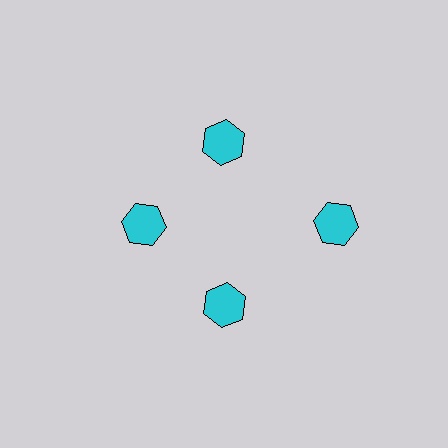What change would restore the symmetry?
The symmetry would be restored by moving it inward, back onto the ring so that all 4 hexagons sit at equal angles and equal distance from the center.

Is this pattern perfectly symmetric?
No. The 4 cyan hexagons are arranged in a ring, but one element near the 3 o'clock position is pushed outward from the center, breaking the 4-fold rotational symmetry.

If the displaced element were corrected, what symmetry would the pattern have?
It would have 4-fold rotational symmetry — the pattern would map onto itself every 90 degrees.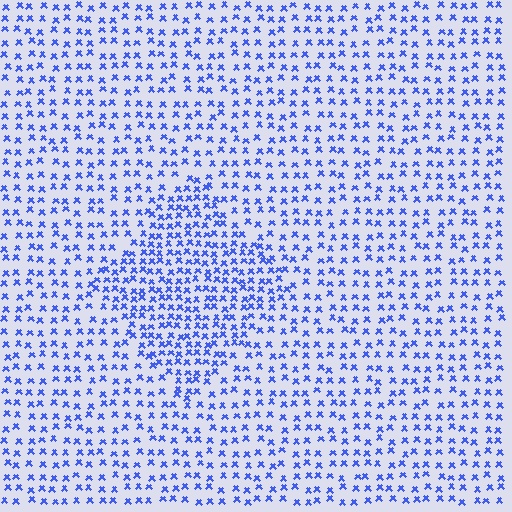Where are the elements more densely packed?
The elements are more densely packed inside the diamond boundary.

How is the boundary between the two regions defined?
The boundary is defined by a change in element density (approximately 1.7x ratio). All elements are the same color, size, and shape.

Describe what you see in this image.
The image contains small blue elements arranged at two different densities. A diamond-shaped region is visible where the elements are more densely packed than the surrounding area.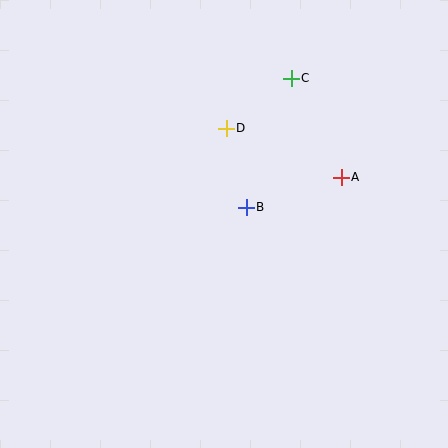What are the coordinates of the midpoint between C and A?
The midpoint between C and A is at (316, 128).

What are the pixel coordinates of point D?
Point D is at (226, 128).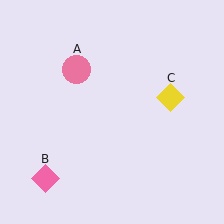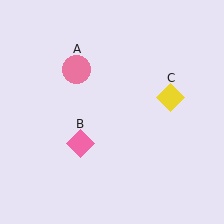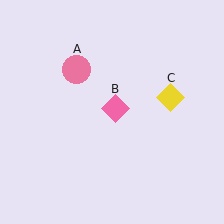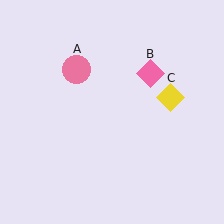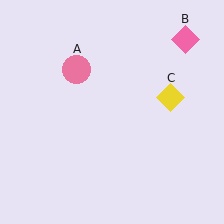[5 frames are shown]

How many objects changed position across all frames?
1 object changed position: pink diamond (object B).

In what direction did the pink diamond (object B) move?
The pink diamond (object B) moved up and to the right.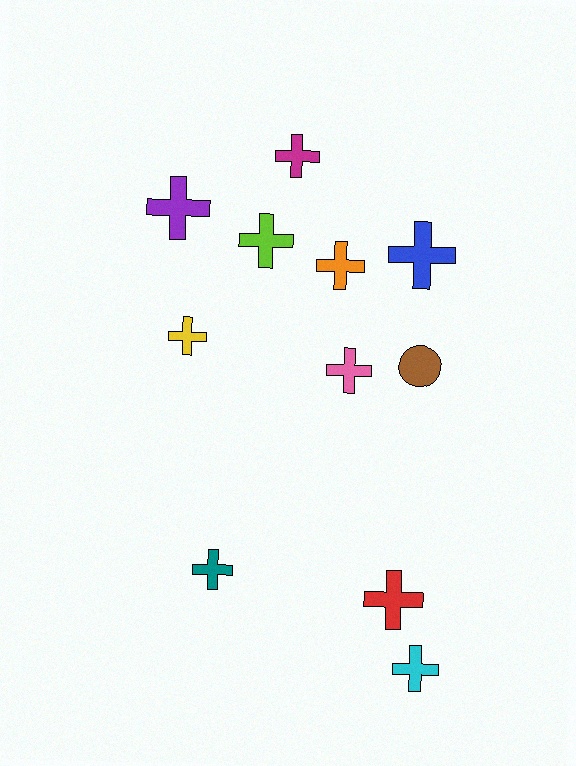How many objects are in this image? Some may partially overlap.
There are 11 objects.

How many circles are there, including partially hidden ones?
There is 1 circle.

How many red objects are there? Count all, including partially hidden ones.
There is 1 red object.